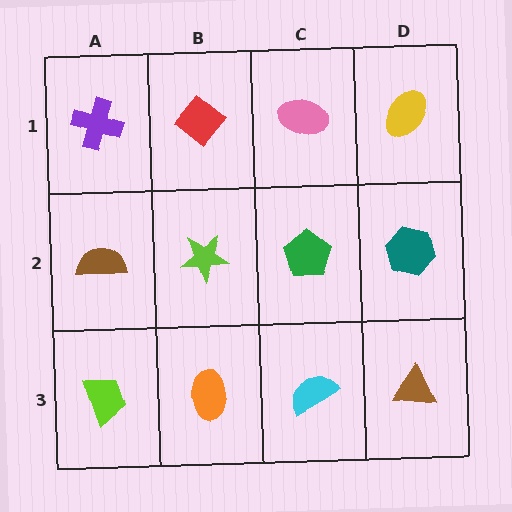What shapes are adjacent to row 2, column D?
A yellow ellipse (row 1, column D), a brown triangle (row 3, column D), a green pentagon (row 2, column C).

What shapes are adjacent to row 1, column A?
A brown semicircle (row 2, column A), a red diamond (row 1, column B).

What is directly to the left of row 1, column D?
A pink ellipse.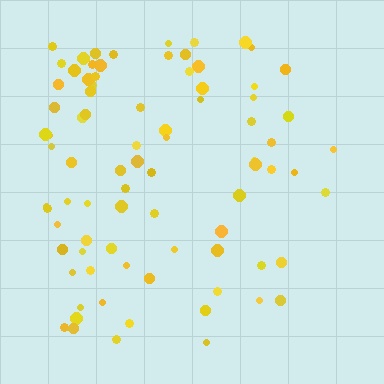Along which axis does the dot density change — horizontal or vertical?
Horizontal.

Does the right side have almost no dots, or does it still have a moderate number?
Still a moderate number, just noticeably fewer than the left.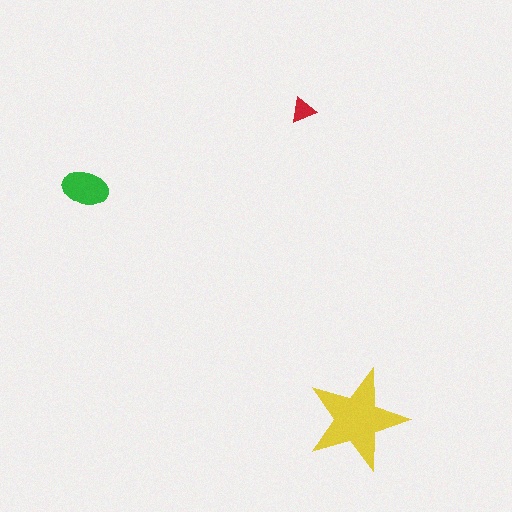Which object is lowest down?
The yellow star is bottommost.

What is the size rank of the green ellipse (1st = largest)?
2nd.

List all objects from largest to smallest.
The yellow star, the green ellipse, the red triangle.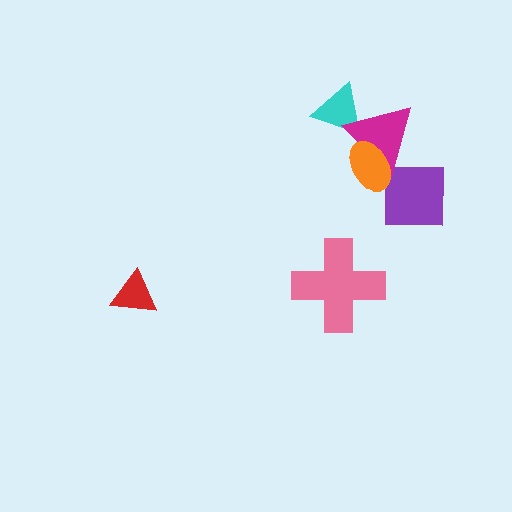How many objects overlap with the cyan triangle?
1 object overlaps with the cyan triangle.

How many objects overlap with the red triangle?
0 objects overlap with the red triangle.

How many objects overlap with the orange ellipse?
1 object overlaps with the orange ellipse.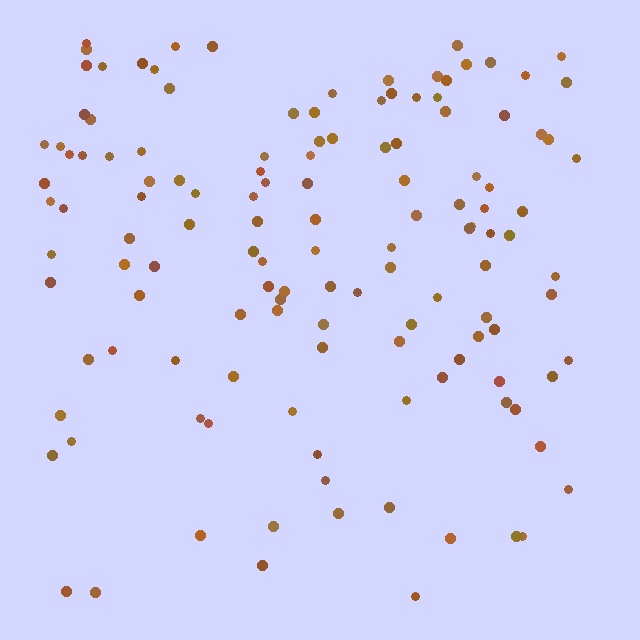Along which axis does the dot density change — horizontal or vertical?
Vertical.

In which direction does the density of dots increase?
From bottom to top, with the top side densest.